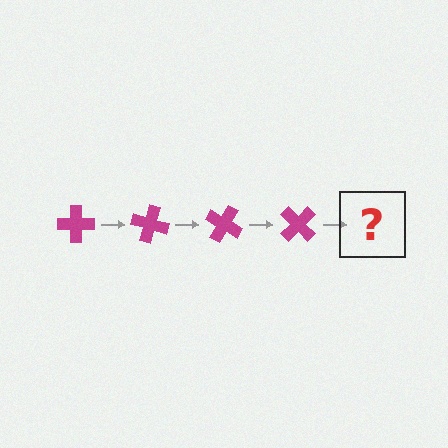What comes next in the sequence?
The next element should be a magenta cross rotated 60 degrees.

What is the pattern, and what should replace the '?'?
The pattern is that the cross rotates 15 degrees each step. The '?' should be a magenta cross rotated 60 degrees.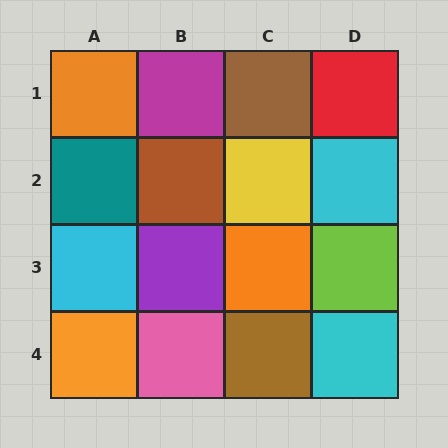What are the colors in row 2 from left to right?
Teal, brown, yellow, cyan.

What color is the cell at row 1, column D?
Red.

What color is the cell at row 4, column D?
Cyan.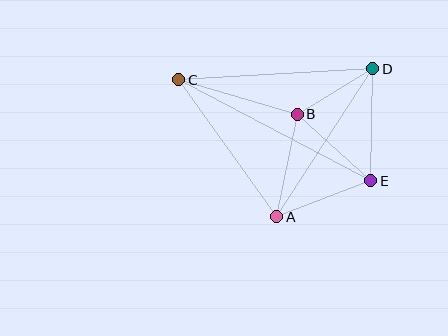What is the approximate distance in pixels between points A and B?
The distance between A and B is approximately 105 pixels.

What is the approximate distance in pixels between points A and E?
The distance between A and E is approximately 100 pixels.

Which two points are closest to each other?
Points B and D are closest to each other.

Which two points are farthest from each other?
Points C and E are farthest from each other.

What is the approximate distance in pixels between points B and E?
The distance between B and E is approximately 99 pixels.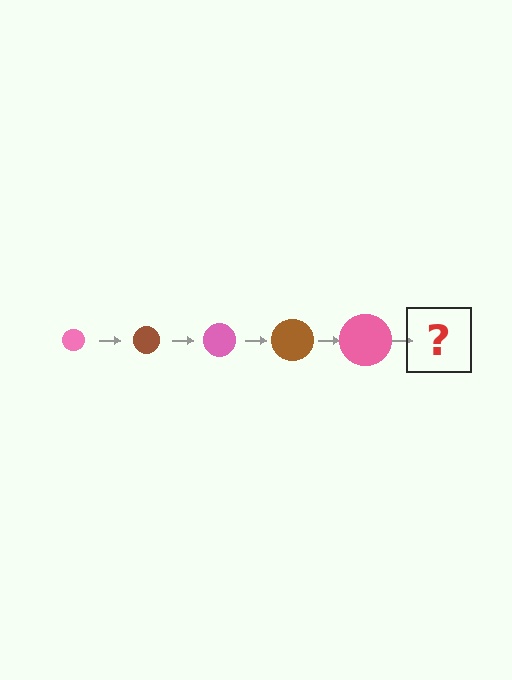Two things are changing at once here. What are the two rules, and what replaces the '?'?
The two rules are that the circle grows larger each step and the color cycles through pink and brown. The '?' should be a brown circle, larger than the previous one.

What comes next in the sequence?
The next element should be a brown circle, larger than the previous one.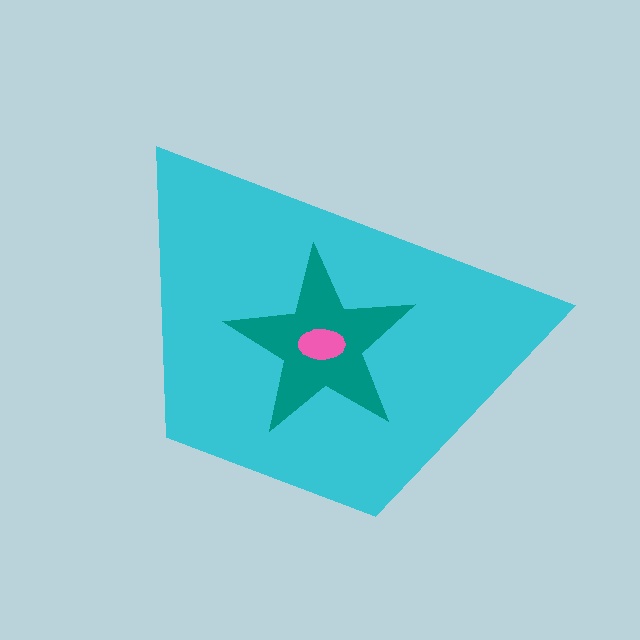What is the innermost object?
The pink ellipse.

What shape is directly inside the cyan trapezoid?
The teal star.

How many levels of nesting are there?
3.